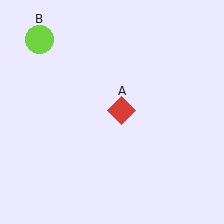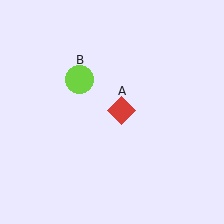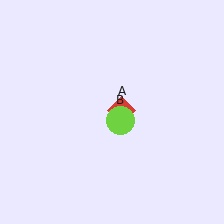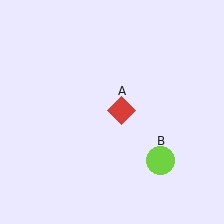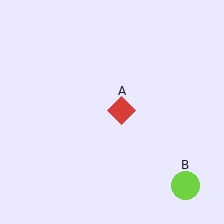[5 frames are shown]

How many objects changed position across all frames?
1 object changed position: lime circle (object B).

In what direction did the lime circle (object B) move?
The lime circle (object B) moved down and to the right.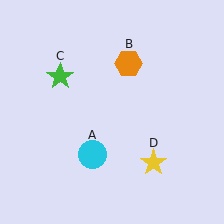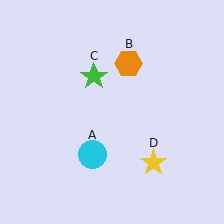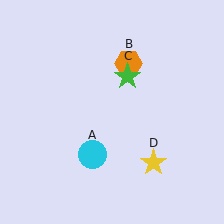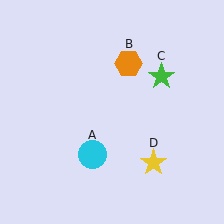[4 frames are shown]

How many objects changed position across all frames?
1 object changed position: green star (object C).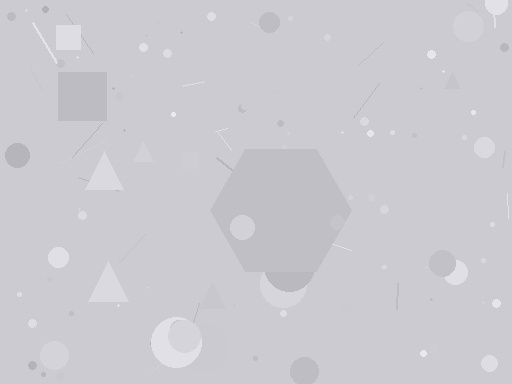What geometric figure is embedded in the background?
A hexagon is embedded in the background.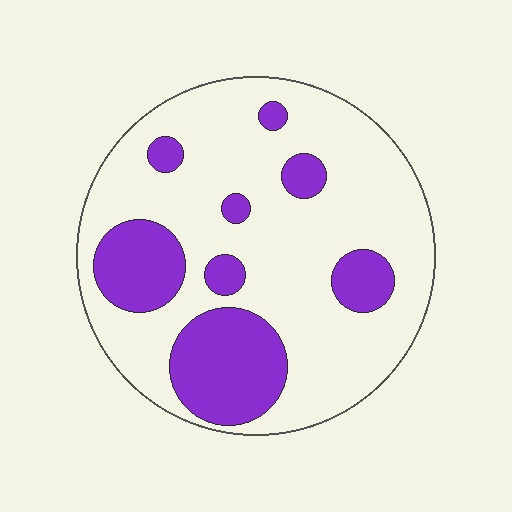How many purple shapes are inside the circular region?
8.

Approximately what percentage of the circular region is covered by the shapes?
Approximately 25%.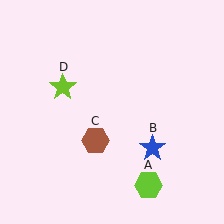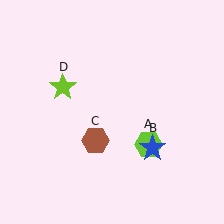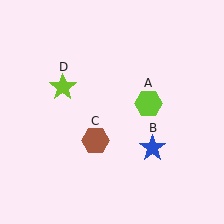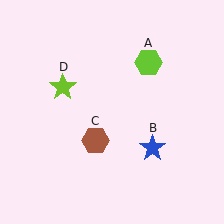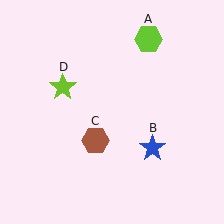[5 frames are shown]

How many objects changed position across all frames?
1 object changed position: lime hexagon (object A).